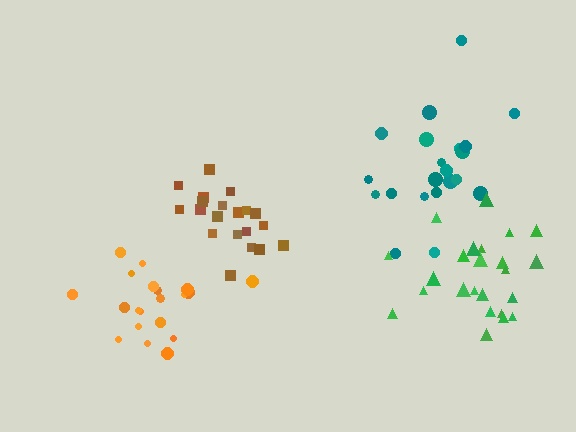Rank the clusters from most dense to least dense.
orange, brown, green, teal.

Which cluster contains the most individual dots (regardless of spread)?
Green (24).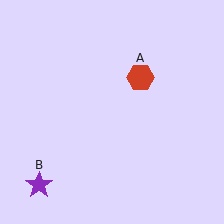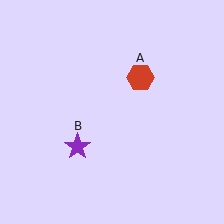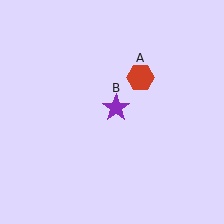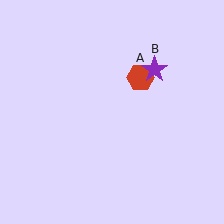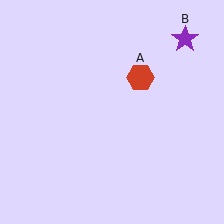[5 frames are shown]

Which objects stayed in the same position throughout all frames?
Red hexagon (object A) remained stationary.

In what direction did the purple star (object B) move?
The purple star (object B) moved up and to the right.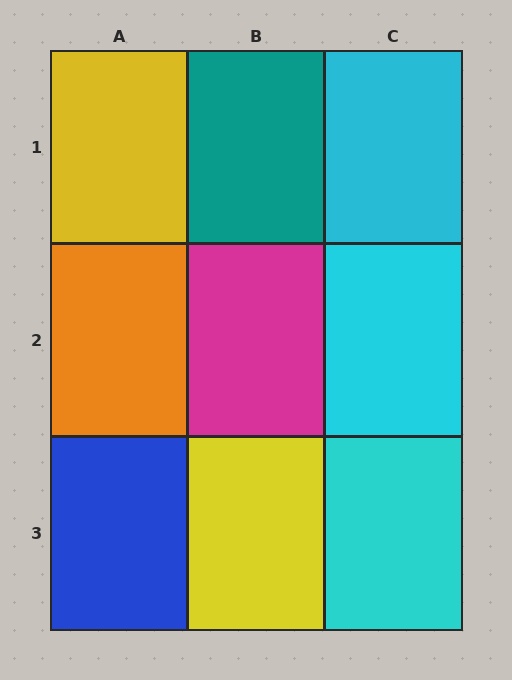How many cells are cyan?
3 cells are cyan.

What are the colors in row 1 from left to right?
Yellow, teal, cyan.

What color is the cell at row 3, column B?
Yellow.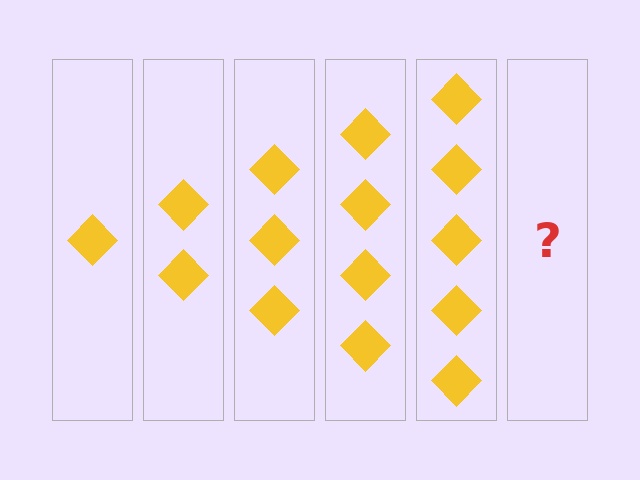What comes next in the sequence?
The next element should be 6 diamonds.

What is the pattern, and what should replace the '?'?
The pattern is that each step adds one more diamond. The '?' should be 6 diamonds.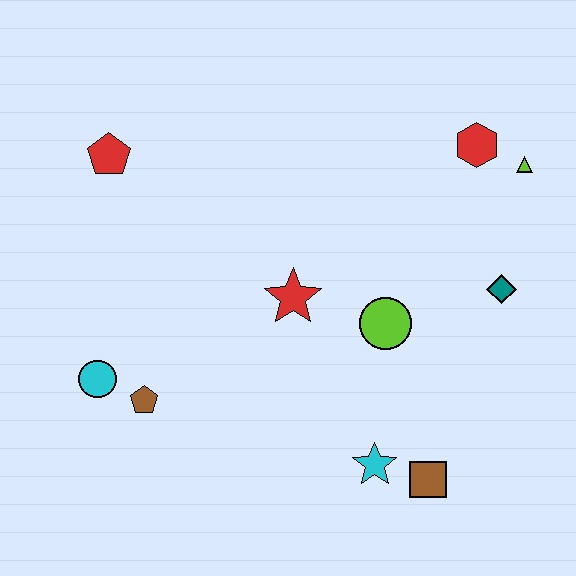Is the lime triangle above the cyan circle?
Yes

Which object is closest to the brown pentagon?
The cyan circle is closest to the brown pentagon.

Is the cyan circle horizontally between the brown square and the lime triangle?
No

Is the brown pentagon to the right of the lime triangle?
No